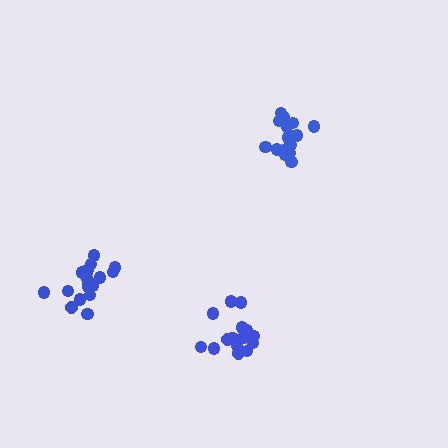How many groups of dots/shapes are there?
There are 3 groups.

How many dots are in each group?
Group 1: 16 dots, Group 2: 18 dots, Group 3: 19 dots (53 total).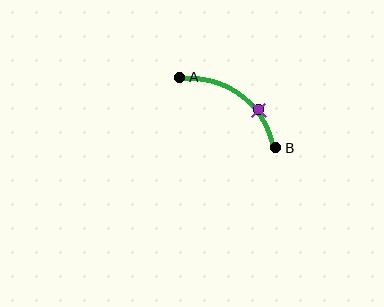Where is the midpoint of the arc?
The arc midpoint is the point on the curve farthest from the straight line joining A and B. It sits above and to the right of that line.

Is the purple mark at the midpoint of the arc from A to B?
No. The purple mark lies on the arc but is closer to endpoint B. The arc midpoint would be at the point on the curve equidistant along the arc from both A and B.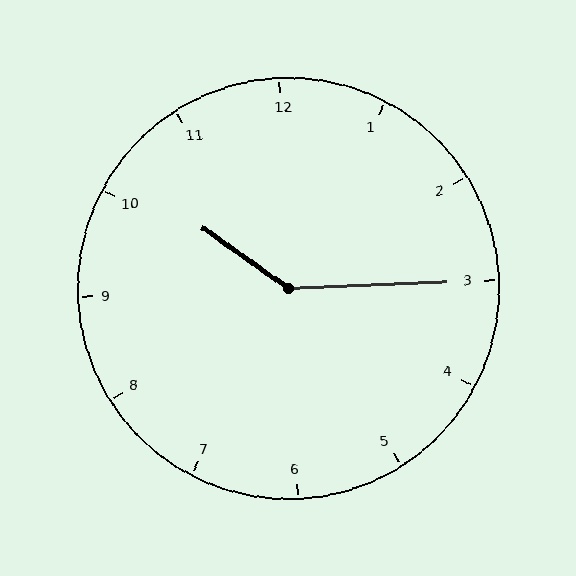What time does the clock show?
10:15.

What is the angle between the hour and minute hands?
Approximately 142 degrees.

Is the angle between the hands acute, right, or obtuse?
It is obtuse.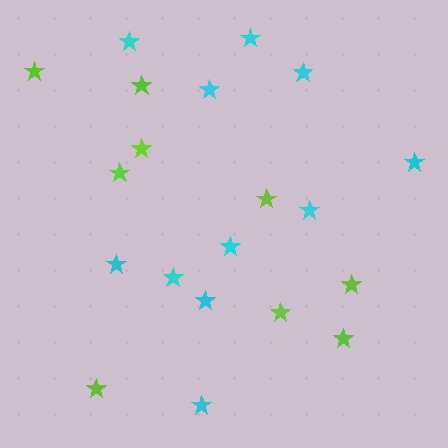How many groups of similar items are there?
There are 2 groups: one group of lime stars (9) and one group of cyan stars (11).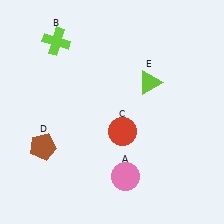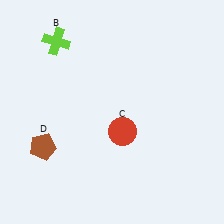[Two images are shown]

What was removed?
The lime triangle (E), the pink circle (A) were removed in Image 2.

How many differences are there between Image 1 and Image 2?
There are 2 differences between the two images.